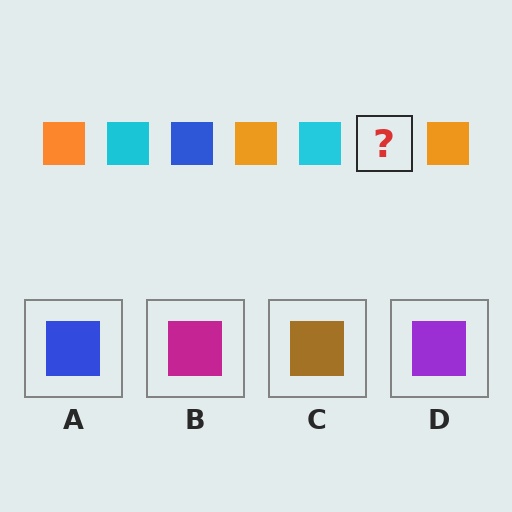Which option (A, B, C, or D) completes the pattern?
A.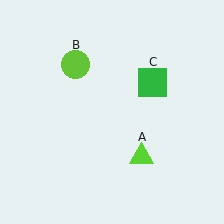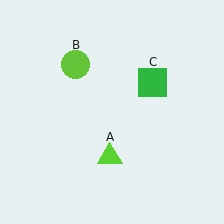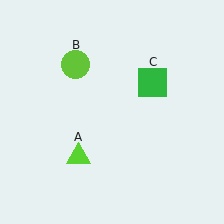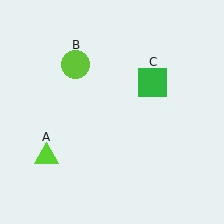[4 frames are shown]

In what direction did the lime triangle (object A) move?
The lime triangle (object A) moved left.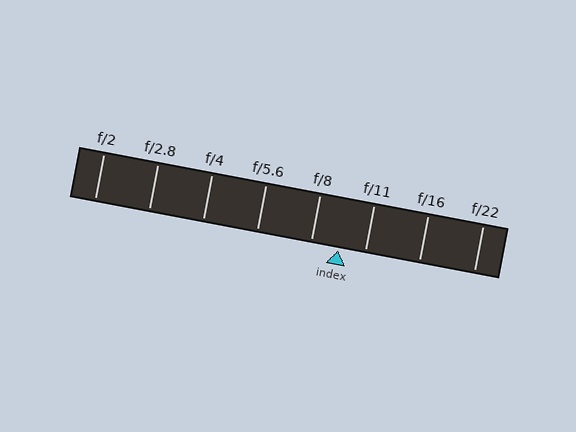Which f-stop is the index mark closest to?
The index mark is closest to f/11.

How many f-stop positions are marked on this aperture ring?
There are 8 f-stop positions marked.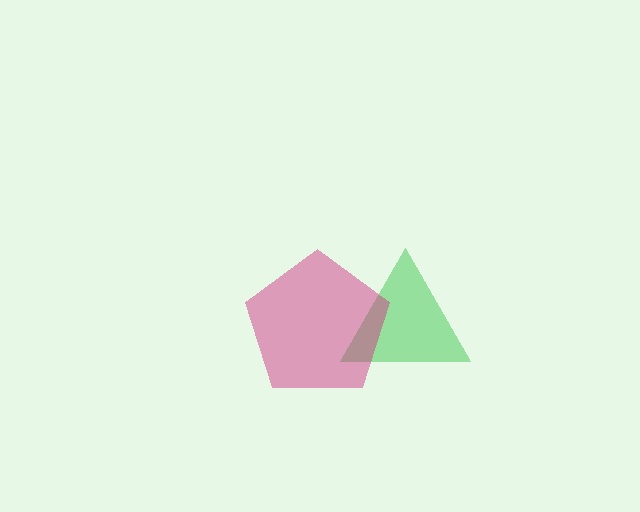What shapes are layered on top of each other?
The layered shapes are: a green triangle, a magenta pentagon.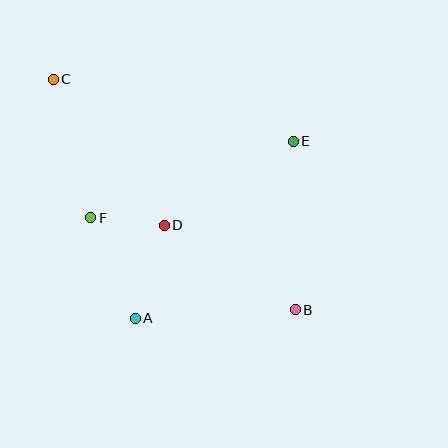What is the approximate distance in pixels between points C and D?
The distance between C and D is approximately 184 pixels.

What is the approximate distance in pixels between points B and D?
The distance between B and D is approximately 156 pixels.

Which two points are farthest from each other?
Points B and C are farthest from each other.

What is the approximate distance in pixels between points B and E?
The distance between B and E is approximately 169 pixels.